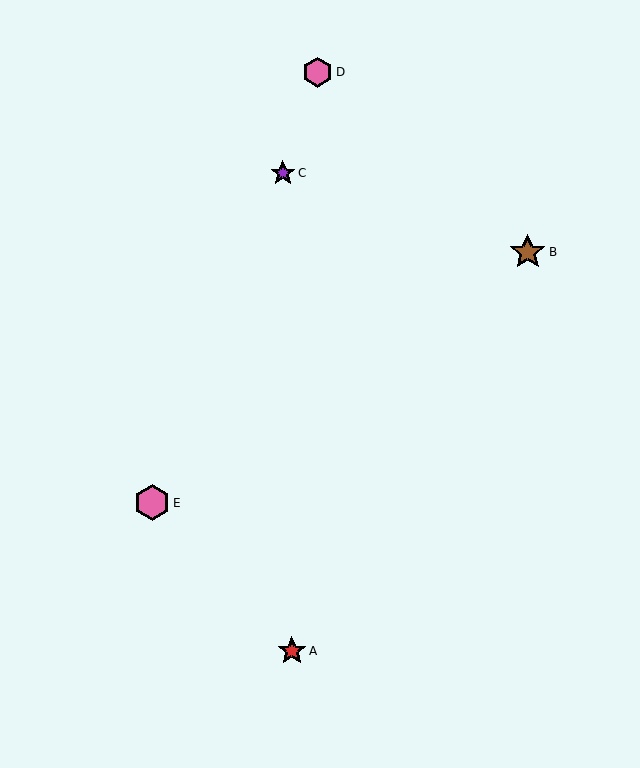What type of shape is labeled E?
Shape E is a pink hexagon.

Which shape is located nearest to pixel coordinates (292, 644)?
The red star (labeled A) at (292, 651) is nearest to that location.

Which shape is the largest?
The brown star (labeled B) is the largest.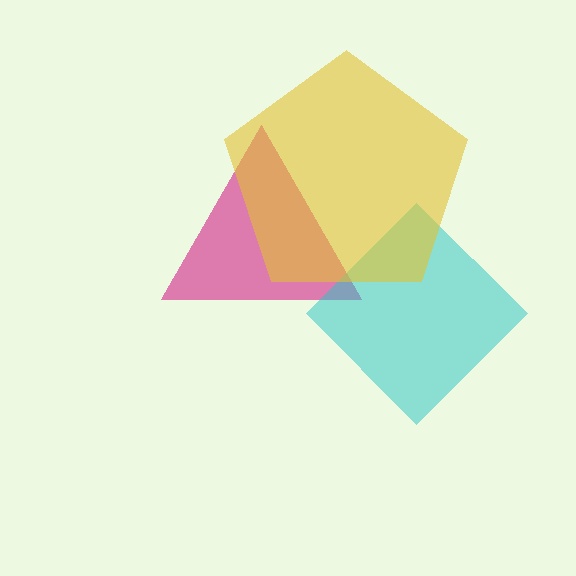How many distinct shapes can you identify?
There are 3 distinct shapes: a magenta triangle, a cyan diamond, a yellow pentagon.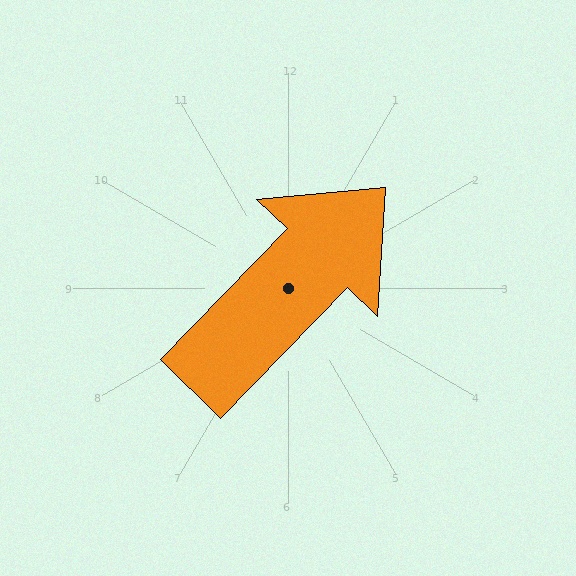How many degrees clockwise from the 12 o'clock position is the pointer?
Approximately 44 degrees.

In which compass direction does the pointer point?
Northeast.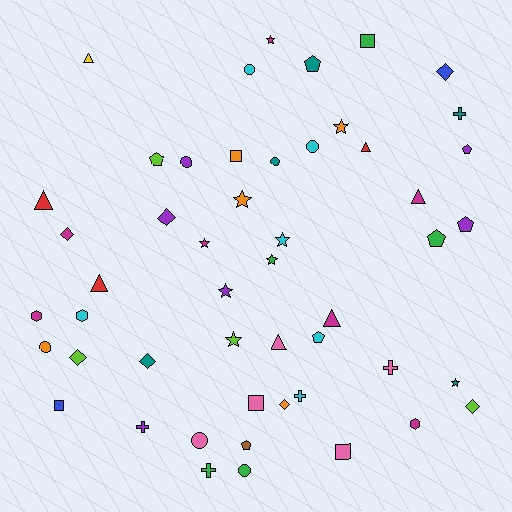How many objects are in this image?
There are 50 objects.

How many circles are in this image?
There are 7 circles.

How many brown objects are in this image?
There is 1 brown object.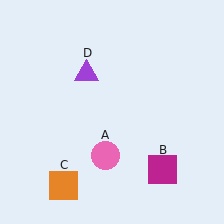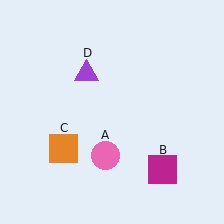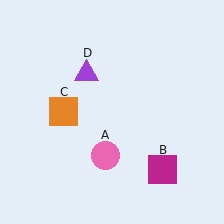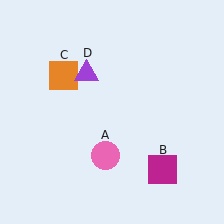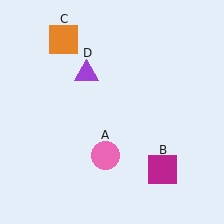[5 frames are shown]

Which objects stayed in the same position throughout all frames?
Pink circle (object A) and magenta square (object B) and purple triangle (object D) remained stationary.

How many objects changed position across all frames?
1 object changed position: orange square (object C).